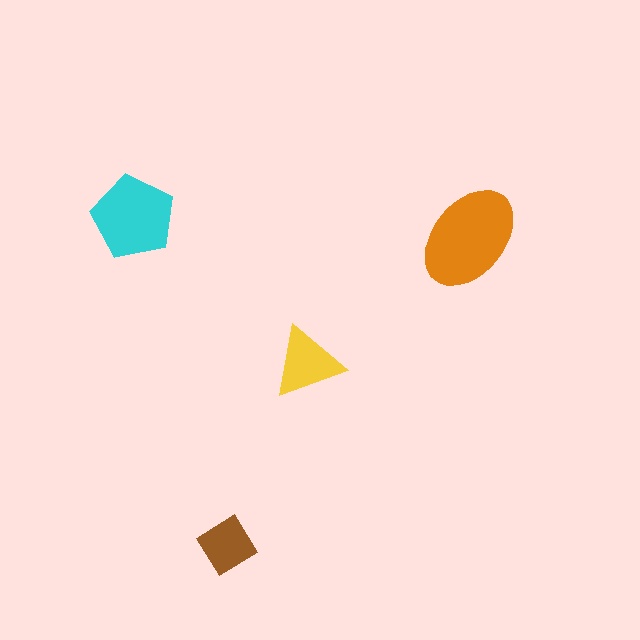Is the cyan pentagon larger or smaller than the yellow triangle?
Larger.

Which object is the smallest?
The brown diamond.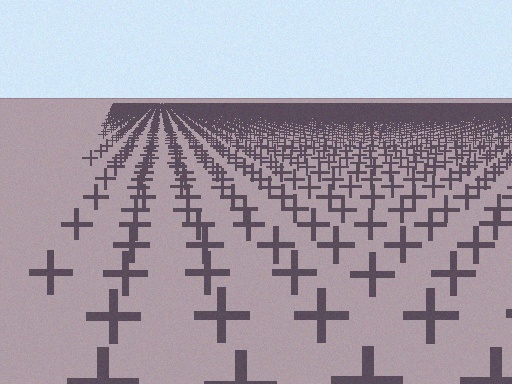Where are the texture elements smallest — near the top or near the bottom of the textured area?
Near the top.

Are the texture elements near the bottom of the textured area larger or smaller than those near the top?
Larger. Near the bottom, elements are closer to the viewer and appear at a bigger on-screen size.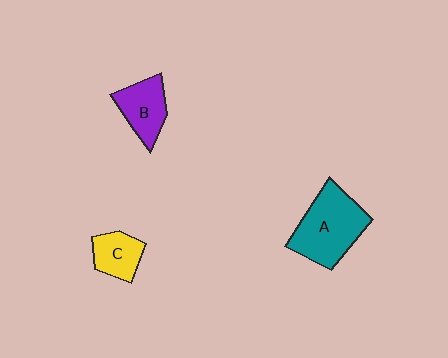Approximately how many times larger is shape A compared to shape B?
Approximately 1.7 times.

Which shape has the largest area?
Shape A (teal).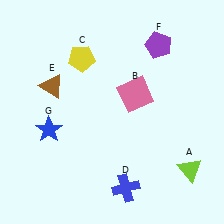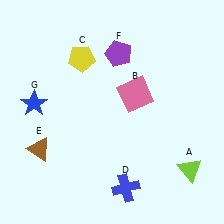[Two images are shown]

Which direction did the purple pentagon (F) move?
The purple pentagon (F) moved left.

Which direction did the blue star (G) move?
The blue star (G) moved up.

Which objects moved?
The objects that moved are: the brown triangle (E), the purple pentagon (F), the blue star (G).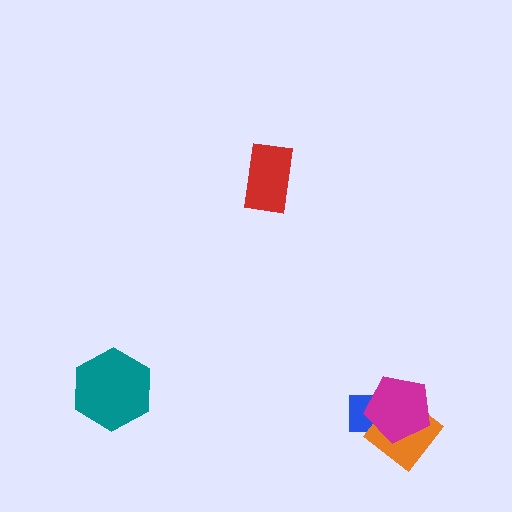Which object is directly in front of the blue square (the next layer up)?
The orange diamond is directly in front of the blue square.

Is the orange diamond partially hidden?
Yes, it is partially covered by another shape.